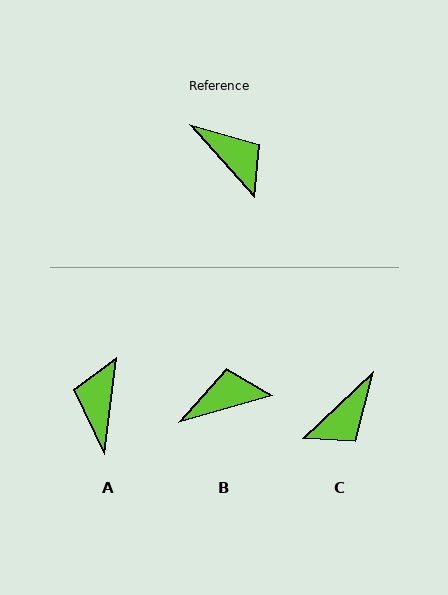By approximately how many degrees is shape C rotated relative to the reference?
Approximately 88 degrees clockwise.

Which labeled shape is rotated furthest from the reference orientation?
A, about 131 degrees away.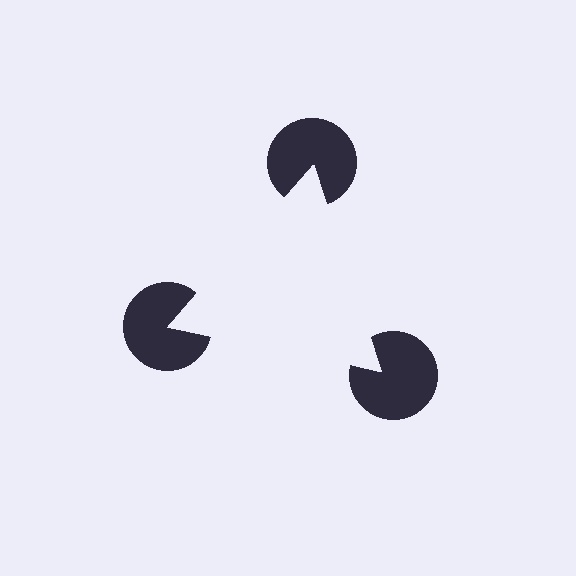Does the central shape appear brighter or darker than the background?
It typically appears slightly brighter than the background, even though no actual brightness change is drawn.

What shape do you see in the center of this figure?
An illusory triangle — its edges are inferred from the aligned wedge cuts in the pac-man discs, not physically drawn.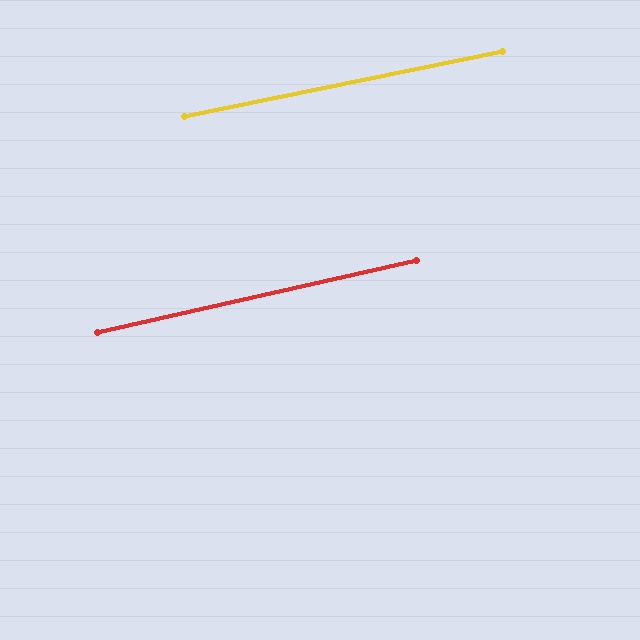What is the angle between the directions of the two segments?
Approximately 1 degree.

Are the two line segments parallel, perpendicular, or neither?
Parallel — their directions differ by only 1.1°.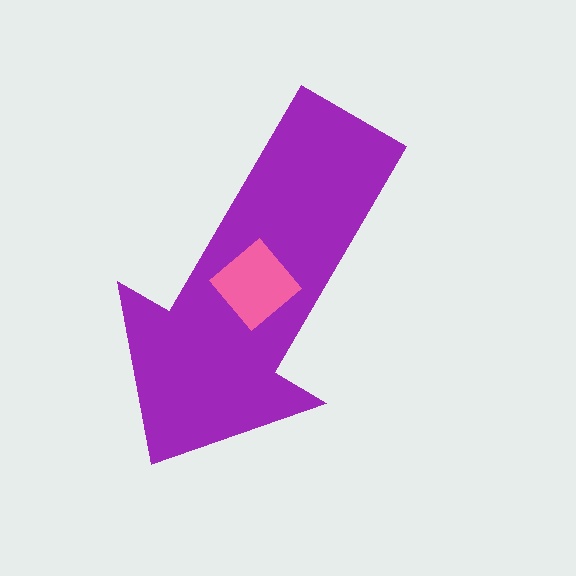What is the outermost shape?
The purple arrow.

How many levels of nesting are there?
2.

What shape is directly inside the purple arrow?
The pink diamond.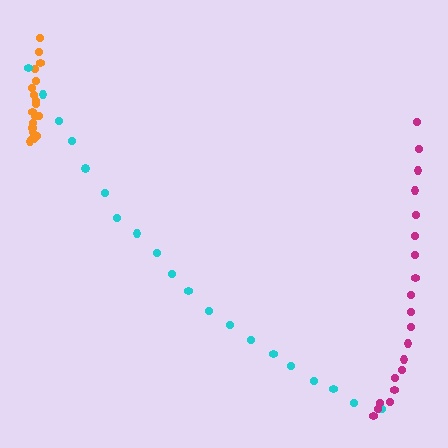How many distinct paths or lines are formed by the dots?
There are 3 distinct paths.